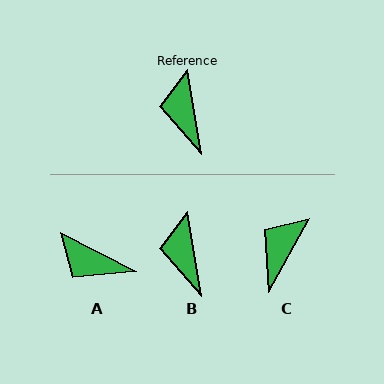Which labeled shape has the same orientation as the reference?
B.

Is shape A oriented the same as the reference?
No, it is off by about 54 degrees.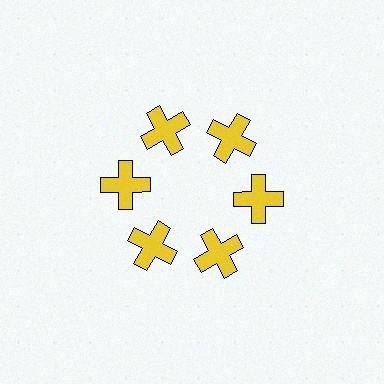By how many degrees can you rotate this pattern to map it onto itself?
The pattern maps onto itself every 60 degrees of rotation.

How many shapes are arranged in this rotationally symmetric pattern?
There are 6 shapes, arranged in 6 groups of 1.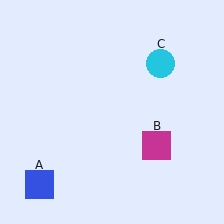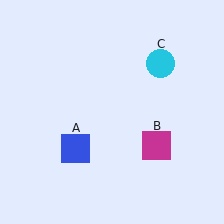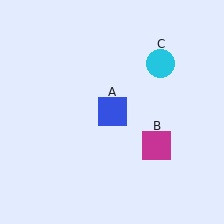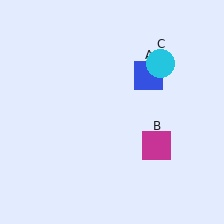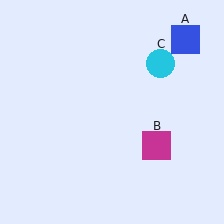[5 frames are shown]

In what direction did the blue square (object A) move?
The blue square (object A) moved up and to the right.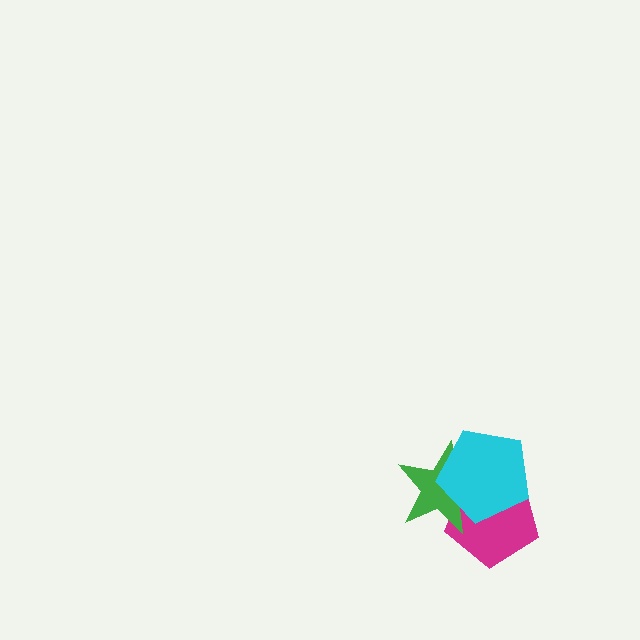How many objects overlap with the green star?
2 objects overlap with the green star.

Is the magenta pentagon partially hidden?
Yes, it is partially covered by another shape.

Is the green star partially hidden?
Yes, it is partially covered by another shape.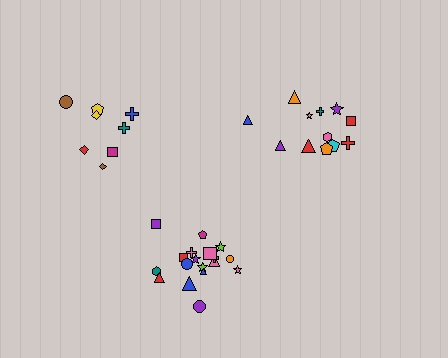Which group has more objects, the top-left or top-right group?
The top-right group.